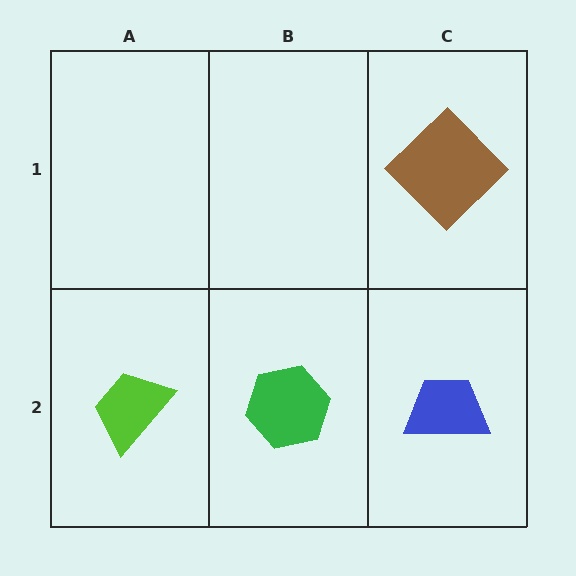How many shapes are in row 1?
1 shape.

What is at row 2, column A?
A lime trapezoid.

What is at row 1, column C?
A brown diamond.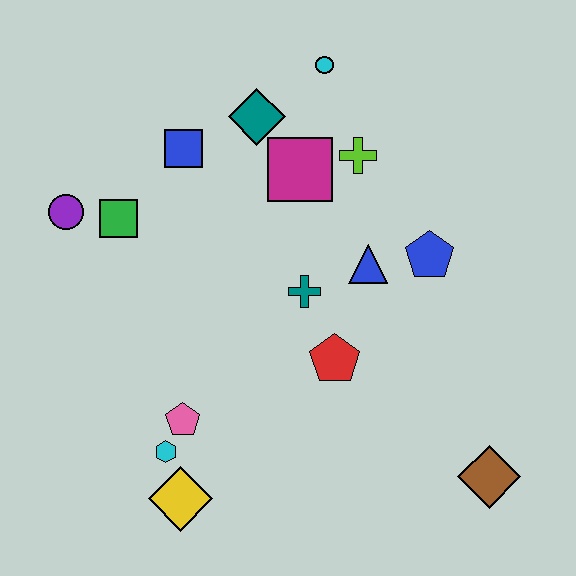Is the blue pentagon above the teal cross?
Yes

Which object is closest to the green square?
The purple circle is closest to the green square.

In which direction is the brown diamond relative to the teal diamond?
The brown diamond is below the teal diamond.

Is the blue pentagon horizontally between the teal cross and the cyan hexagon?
No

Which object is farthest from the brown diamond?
The purple circle is farthest from the brown diamond.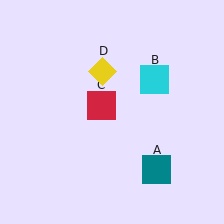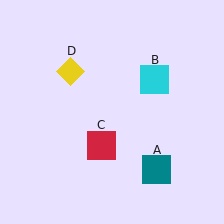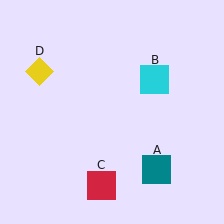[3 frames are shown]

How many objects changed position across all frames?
2 objects changed position: red square (object C), yellow diamond (object D).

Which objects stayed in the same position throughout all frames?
Teal square (object A) and cyan square (object B) remained stationary.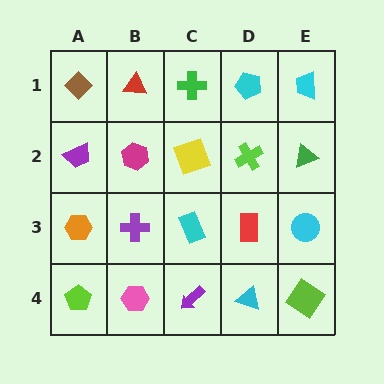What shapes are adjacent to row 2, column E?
A cyan trapezoid (row 1, column E), a cyan circle (row 3, column E), a lime cross (row 2, column D).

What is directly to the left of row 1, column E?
A cyan pentagon.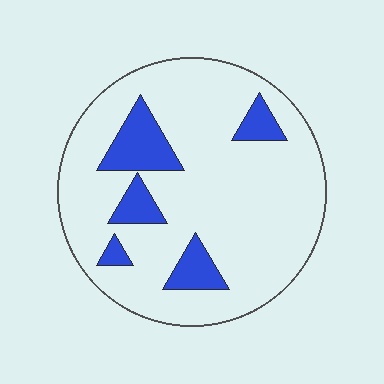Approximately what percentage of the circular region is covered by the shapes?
Approximately 15%.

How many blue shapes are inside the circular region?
5.